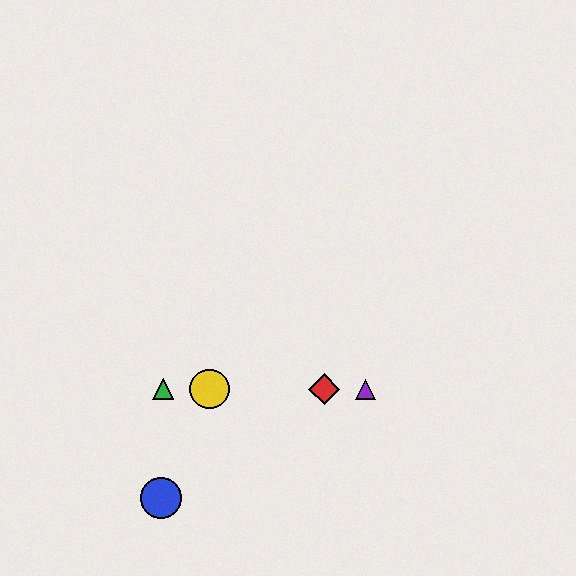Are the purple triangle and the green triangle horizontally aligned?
Yes, both are at y≈389.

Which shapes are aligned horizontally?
The red diamond, the green triangle, the yellow circle, the purple triangle are aligned horizontally.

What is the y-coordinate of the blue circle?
The blue circle is at y≈498.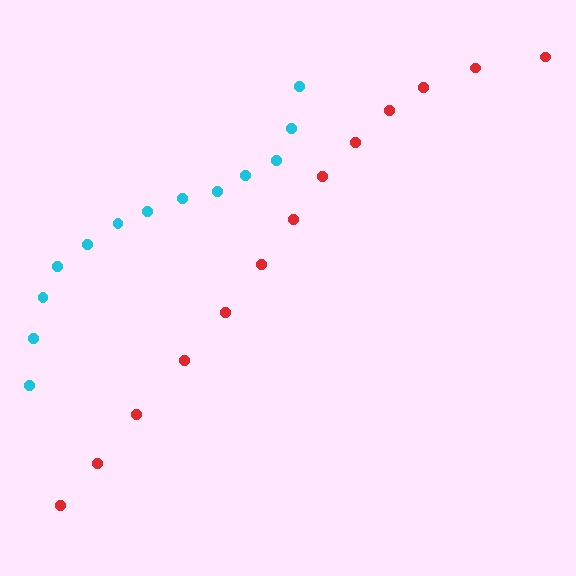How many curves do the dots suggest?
There are 2 distinct paths.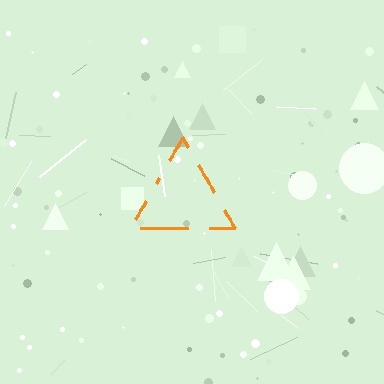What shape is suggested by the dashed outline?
The dashed outline suggests a triangle.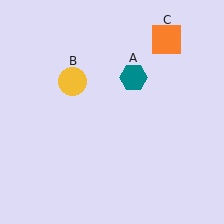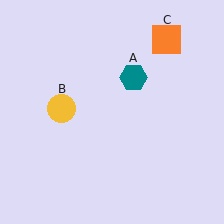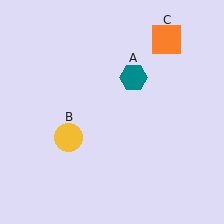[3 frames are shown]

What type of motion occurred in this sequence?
The yellow circle (object B) rotated counterclockwise around the center of the scene.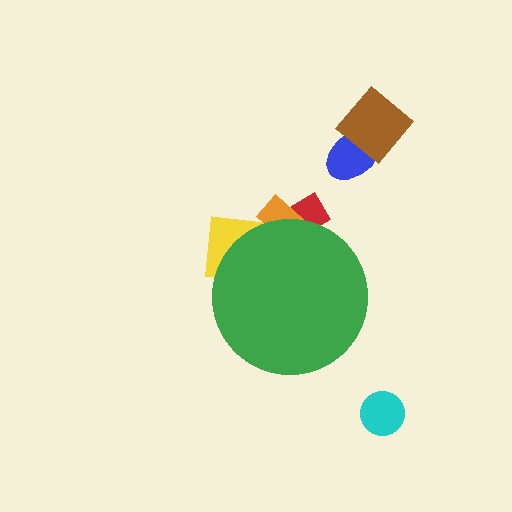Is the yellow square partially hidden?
Yes, the yellow square is partially hidden behind the green circle.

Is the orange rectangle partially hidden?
Yes, the orange rectangle is partially hidden behind the green circle.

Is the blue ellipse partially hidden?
No, the blue ellipse is fully visible.